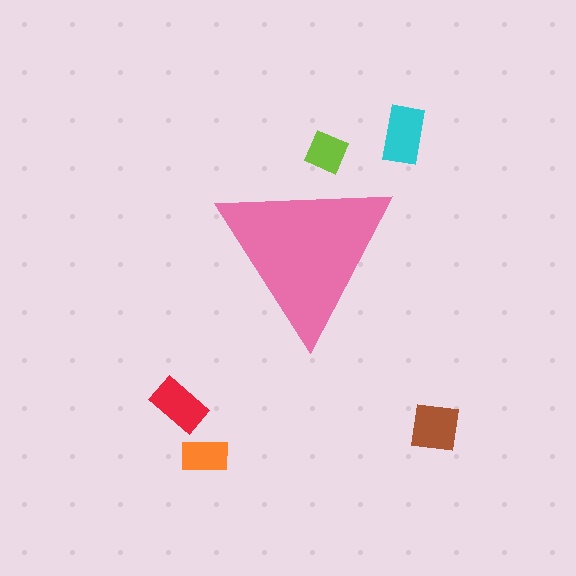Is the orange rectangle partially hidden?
No, the orange rectangle is fully visible.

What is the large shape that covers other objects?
A pink triangle.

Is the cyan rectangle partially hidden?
No, the cyan rectangle is fully visible.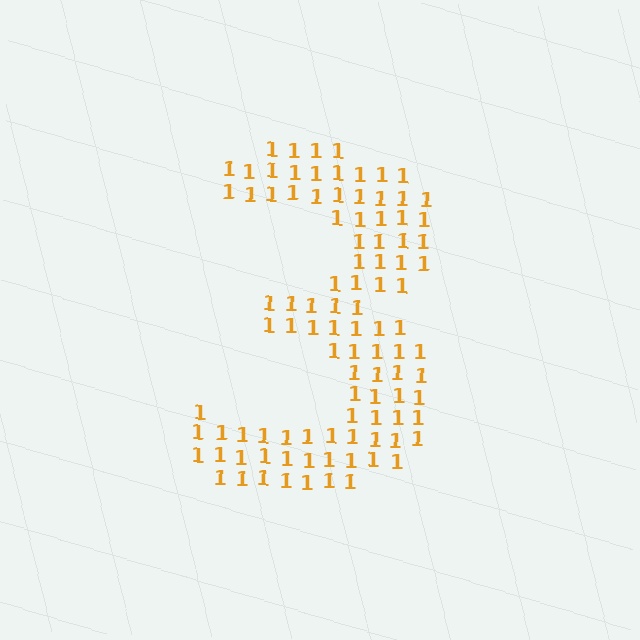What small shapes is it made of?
It is made of small digit 1's.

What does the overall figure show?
The overall figure shows the digit 3.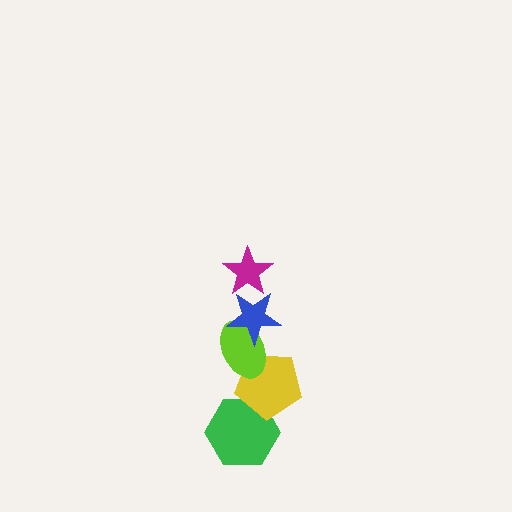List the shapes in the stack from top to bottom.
From top to bottom: the magenta star, the blue star, the lime ellipse, the yellow pentagon, the green hexagon.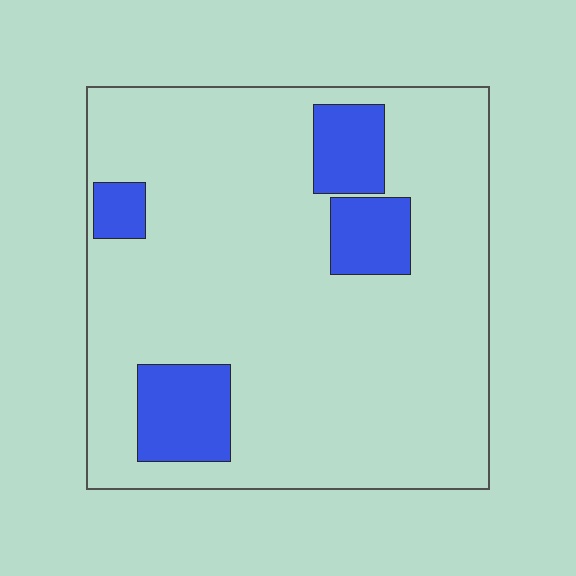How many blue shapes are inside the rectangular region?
4.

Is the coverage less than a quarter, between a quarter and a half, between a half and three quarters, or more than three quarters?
Less than a quarter.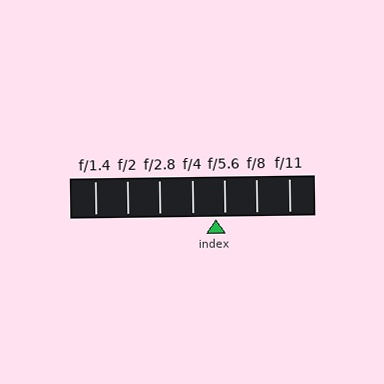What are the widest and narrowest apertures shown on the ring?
The widest aperture shown is f/1.4 and the narrowest is f/11.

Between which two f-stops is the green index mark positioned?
The index mark is between f/4 and f/5.6.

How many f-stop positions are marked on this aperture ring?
There are 7 f-stop positions marked.